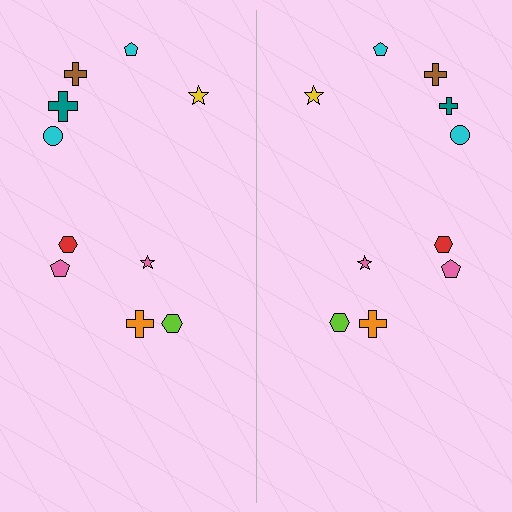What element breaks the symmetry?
The teal cross on the right side has a different size than its mirror counterpart.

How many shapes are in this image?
There are 20 shapes in this image.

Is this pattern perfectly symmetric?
No, the pattern is not perfectly symmetric. The teal cross on the right side has a different size than its mirror counterpart.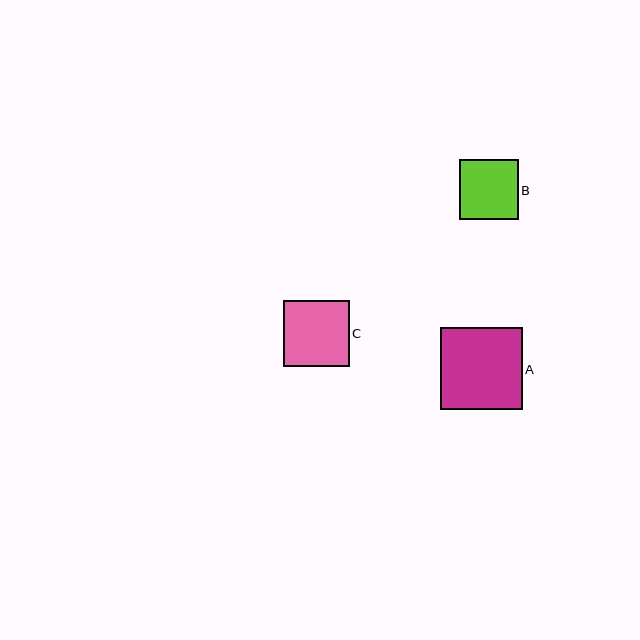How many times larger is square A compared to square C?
Square A is approximately 1.2 times the size of square C.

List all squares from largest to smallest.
From largest to smallest: A, C, B.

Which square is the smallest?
Square B is the smallest with a size of approximately 59 pixels.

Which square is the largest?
Square A is the largest with a size of approximately 82 pixels.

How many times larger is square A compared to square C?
Square A is approximately 1.2 times the size of square C.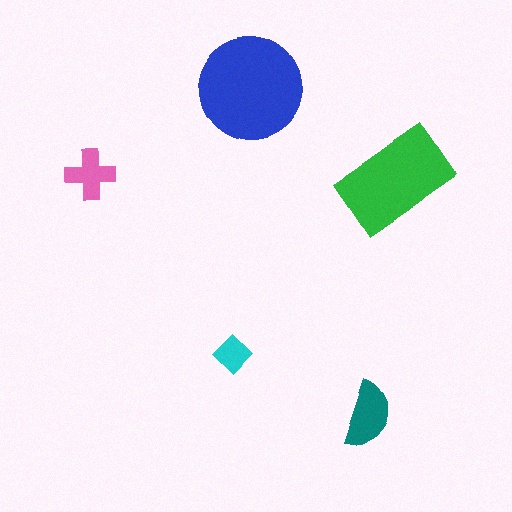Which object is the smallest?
The cyan diamond.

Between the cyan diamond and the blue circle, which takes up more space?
The blue circle.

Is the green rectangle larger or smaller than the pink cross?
Larger.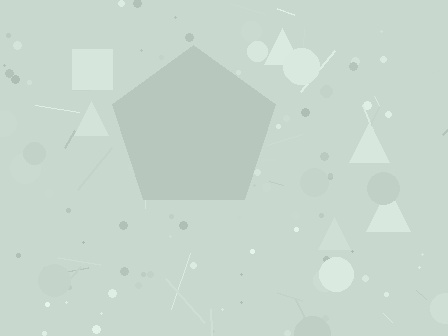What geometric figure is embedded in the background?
A pentagon is embedded in the background.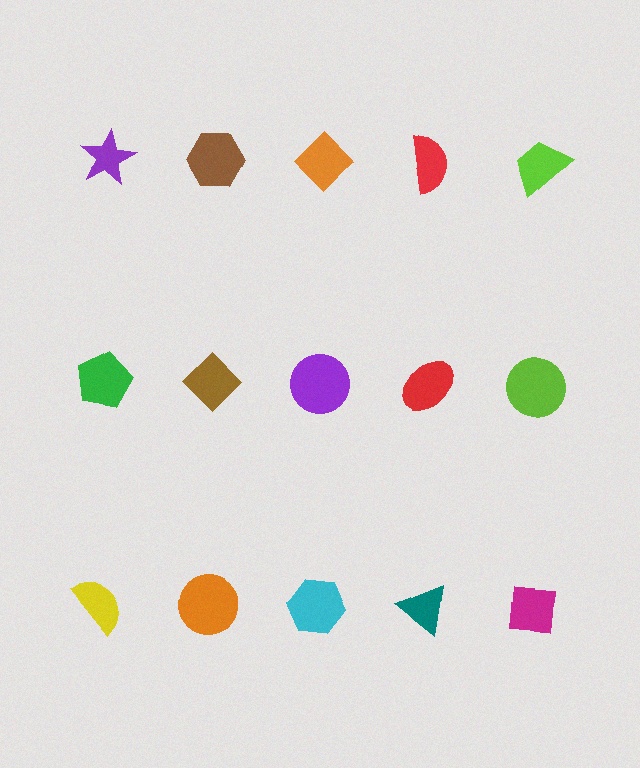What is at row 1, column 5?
A lime trapezoid.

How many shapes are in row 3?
5 shapes.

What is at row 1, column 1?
A purple star.